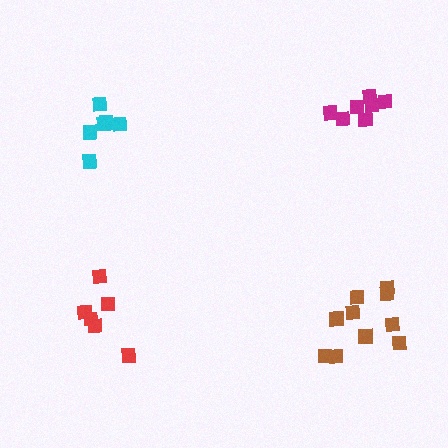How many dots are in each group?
Group 1: 6 dots, Group 2: 6 dots, Group 3: 10 dots, Group 4: 7 dots (29 total).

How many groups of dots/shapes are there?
There are 4 groups.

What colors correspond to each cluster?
The clusters are colored: cyan, red, brown, magenta.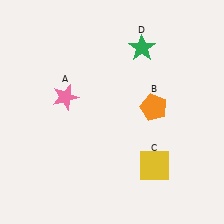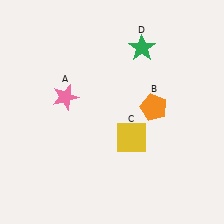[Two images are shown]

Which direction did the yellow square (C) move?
The yellow square (C) moved up.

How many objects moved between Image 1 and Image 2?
1 object moved between the two images.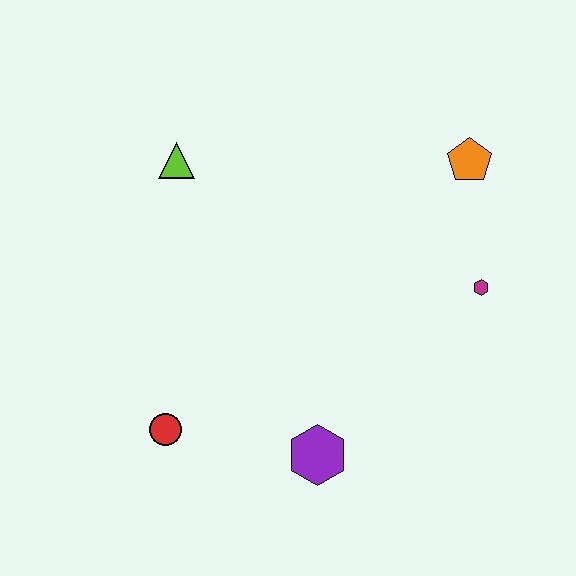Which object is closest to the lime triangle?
The red circle is closest to the lime triangle.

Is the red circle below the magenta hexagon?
Yes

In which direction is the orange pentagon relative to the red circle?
The orange pentagon is to the right of the red circle.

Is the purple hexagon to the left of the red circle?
No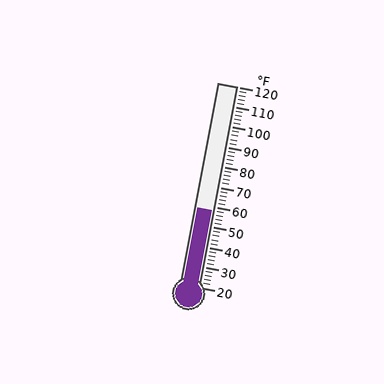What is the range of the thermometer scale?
The thermometer scale ranges from 20°F to 120°F.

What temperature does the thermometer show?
The thermometer shows approximately 58°F.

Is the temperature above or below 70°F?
The temperature is below 70°F.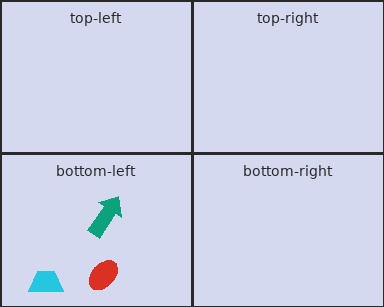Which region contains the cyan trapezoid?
The bottom-left region.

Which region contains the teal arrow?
The bottom-left region.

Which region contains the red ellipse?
The bottom-left region.